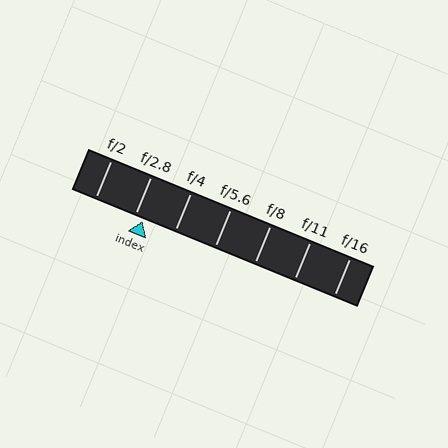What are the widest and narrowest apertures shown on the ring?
The widest aperture shown is f/2 and the narrowest is f/16.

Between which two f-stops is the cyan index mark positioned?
The index mark is between f/2.8 and f/4.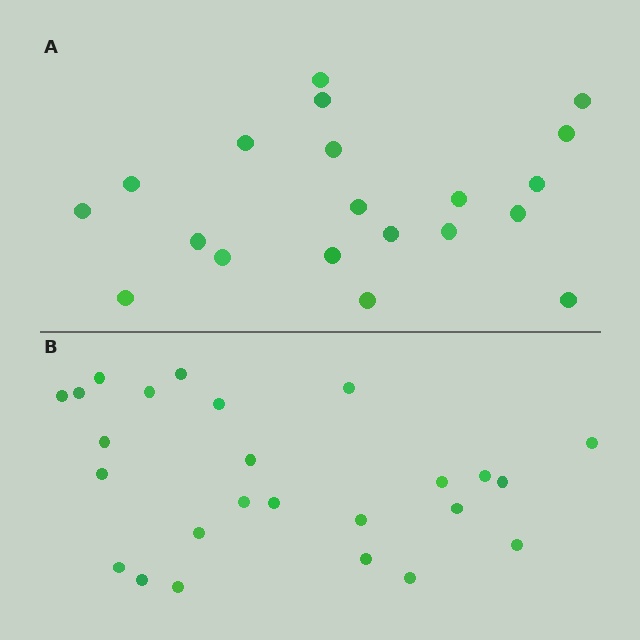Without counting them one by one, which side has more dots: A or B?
Region B (the bottom region) has more dots.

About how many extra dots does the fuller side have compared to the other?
Region B has about 5 more dots than region A.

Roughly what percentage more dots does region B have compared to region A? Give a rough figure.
About 25% more.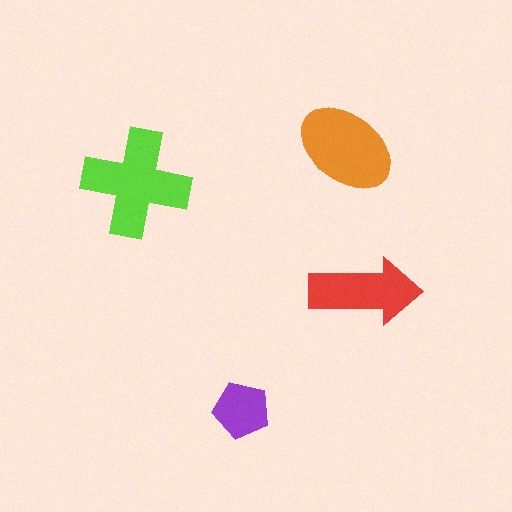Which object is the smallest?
The purple pentagon.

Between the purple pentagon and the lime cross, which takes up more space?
The lime cross.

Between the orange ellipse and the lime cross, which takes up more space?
The lime cross.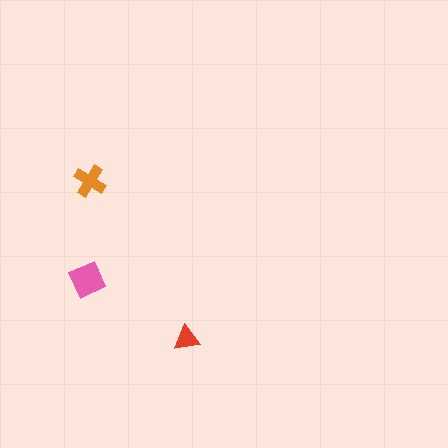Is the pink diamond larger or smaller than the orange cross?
Larger.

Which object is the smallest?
The red triangle.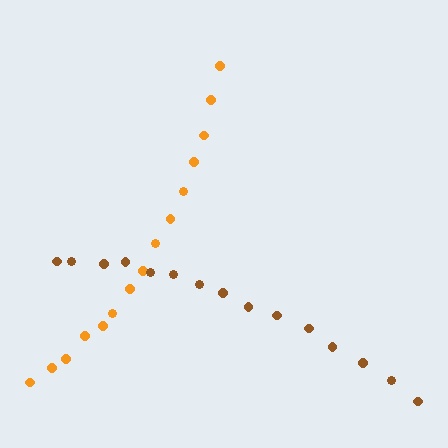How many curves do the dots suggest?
There are 2 distinct paths.